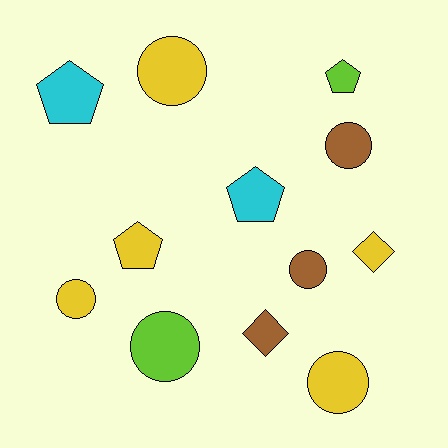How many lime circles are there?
There is 1 lime circle.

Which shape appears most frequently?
Circle, with 6 objects.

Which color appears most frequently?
Yellow, with 5 objects.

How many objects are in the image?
There are 12 objects.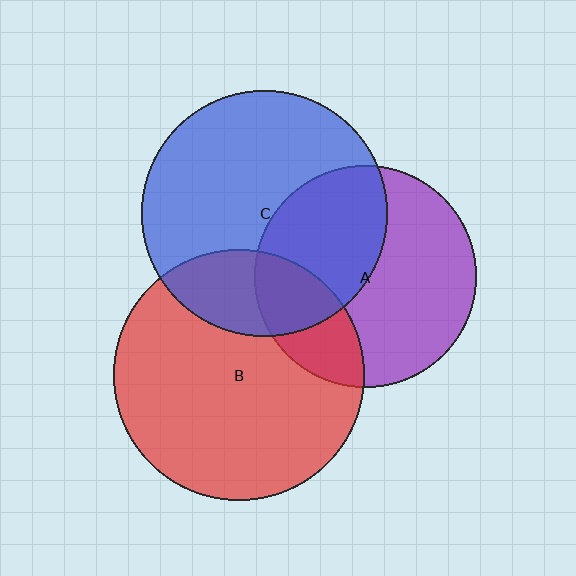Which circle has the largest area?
Circle B (red).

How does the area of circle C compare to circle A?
Approximately 1.2 times.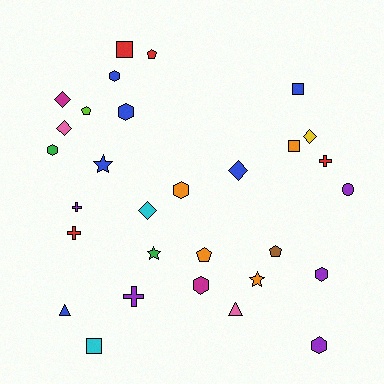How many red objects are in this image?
There are 4 red objects.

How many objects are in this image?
There are 30 objects.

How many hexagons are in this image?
There are 7 hexagons.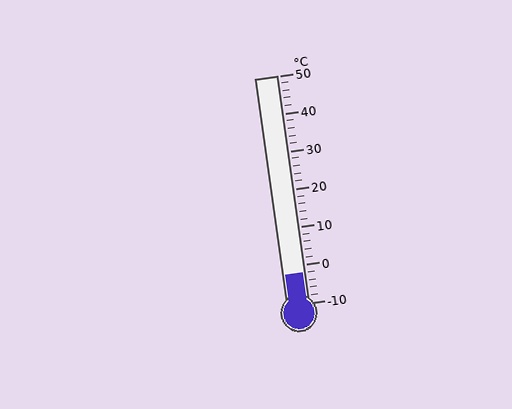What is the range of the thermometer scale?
The thermometer scale ranges from -10°C to 50°C.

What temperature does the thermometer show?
The thermometer shows approximately -2°C.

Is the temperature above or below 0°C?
The temperature is below 0°C.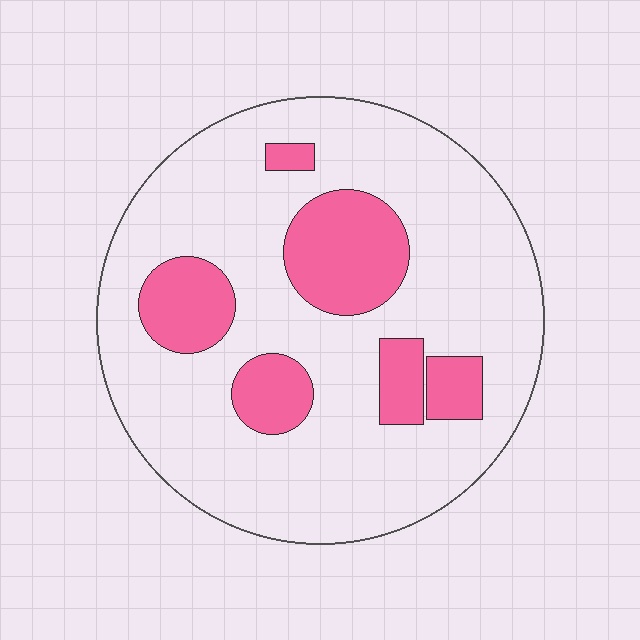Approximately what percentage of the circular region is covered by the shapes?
Approximately 20%.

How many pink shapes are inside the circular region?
6.